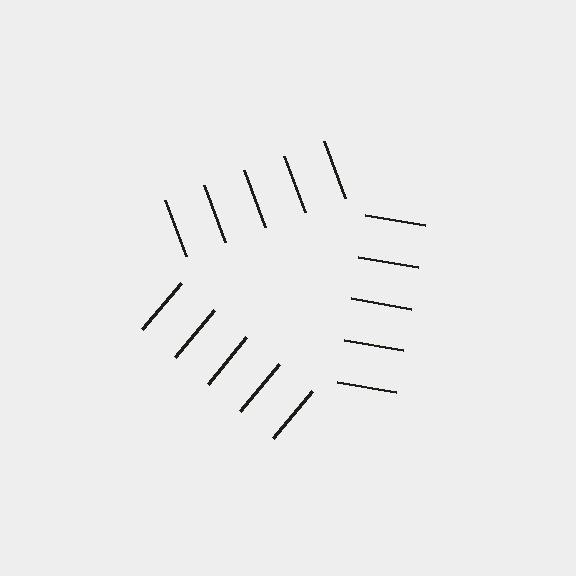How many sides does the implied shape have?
3 sides — the line-ends trace a triangle.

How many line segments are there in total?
15 — 5 along each of the 3 edges.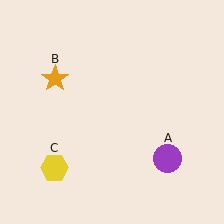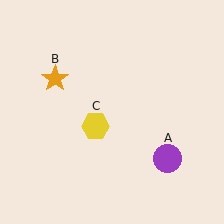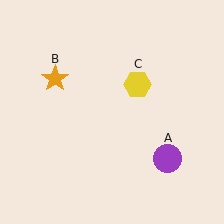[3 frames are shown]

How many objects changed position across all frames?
1 object changed position: yellow hexagon (object C).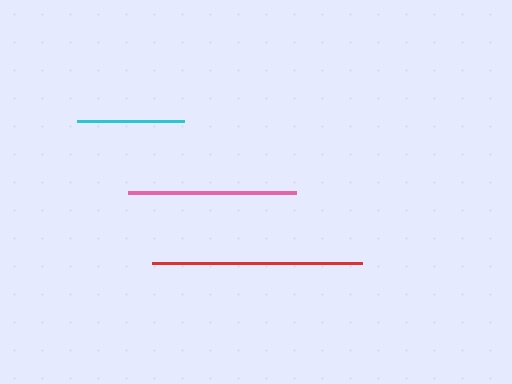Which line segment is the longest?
The red line is the longest at approximately 211 pixels.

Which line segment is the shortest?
The cyan line is the shortest at approximately 107 pixels.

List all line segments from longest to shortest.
From longest to shortest: red, pink, cyan.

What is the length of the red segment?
The red segment is approximately 211 pixels long.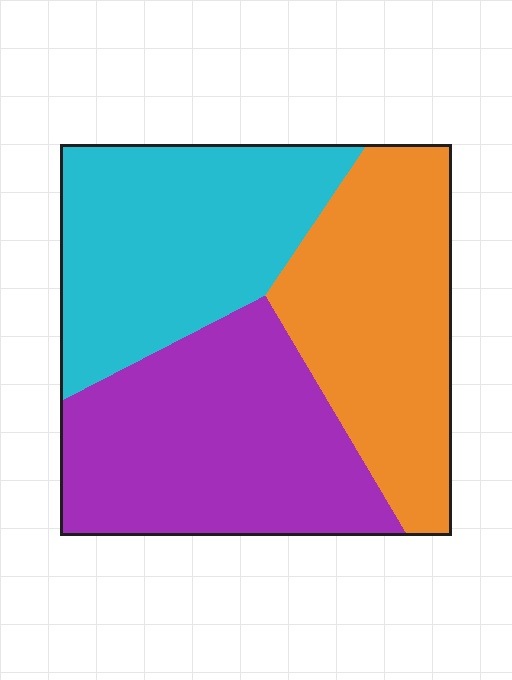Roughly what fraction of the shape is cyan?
Cyan takes up between a quarter and a half of the shape.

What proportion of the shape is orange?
Orange covers about 30% of the shape.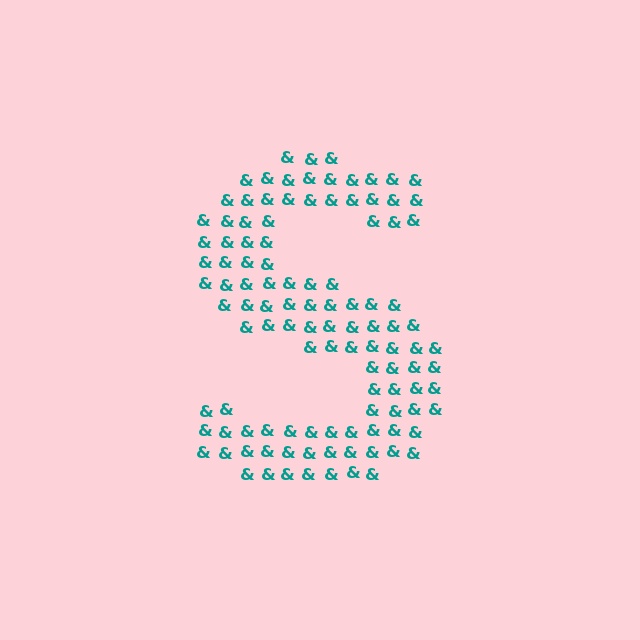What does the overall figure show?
The overall figure shows the letter S.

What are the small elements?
The small elements are ampersands.